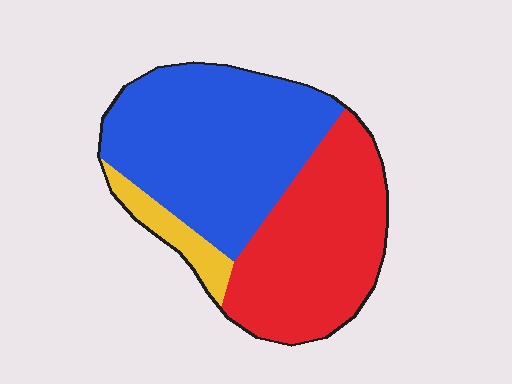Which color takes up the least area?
Yellow, at roughly 10%.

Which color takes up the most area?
Blue, at roughly 50%.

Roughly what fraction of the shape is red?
Red covers roughly 40% of the shape.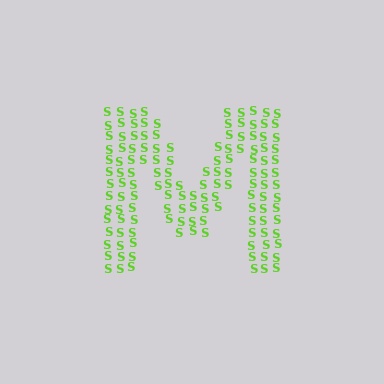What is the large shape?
The large shape is the letter M.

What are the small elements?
The small elements are letter S's.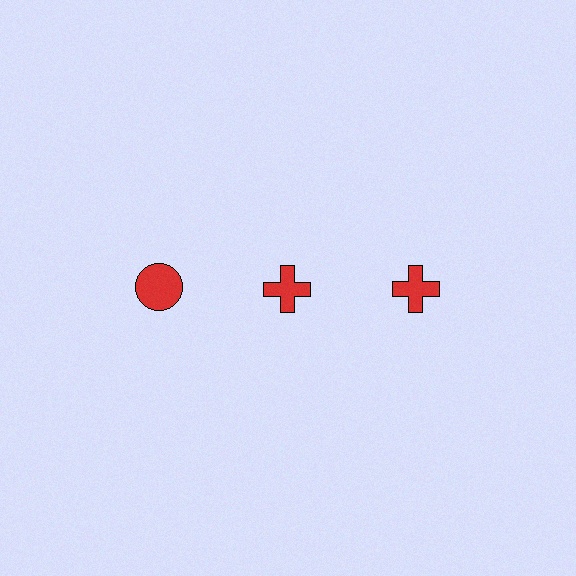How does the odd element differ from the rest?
It has a different shape: circle instead of cross.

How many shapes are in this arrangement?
There are 3 shapes arranged in a grid pattern.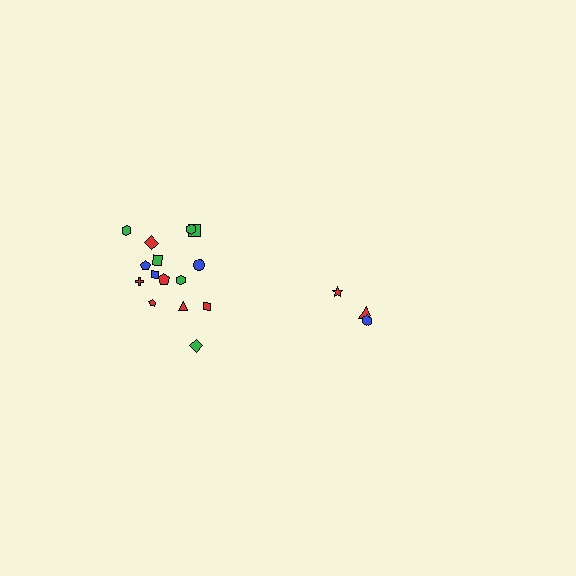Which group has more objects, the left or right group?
The left group.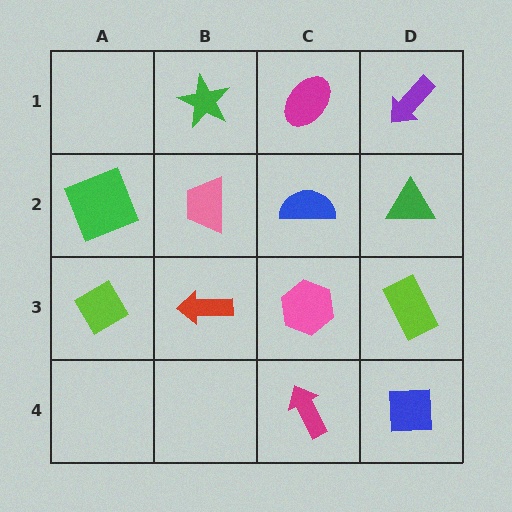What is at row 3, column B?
A red arrow.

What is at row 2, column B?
A pink trapezoid.